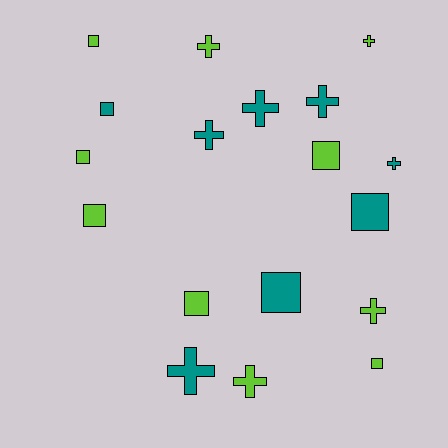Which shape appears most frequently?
Square, with 9 objects.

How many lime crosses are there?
There are 4 lime crosses.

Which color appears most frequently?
Lime, with 10 objects.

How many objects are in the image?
There are 18 objects.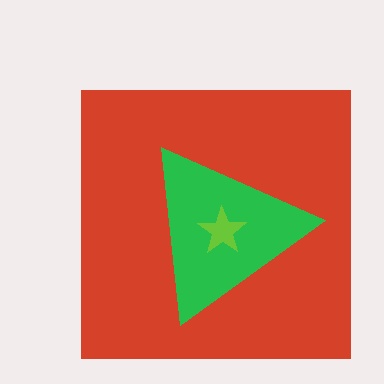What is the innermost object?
The lime star.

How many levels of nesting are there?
3.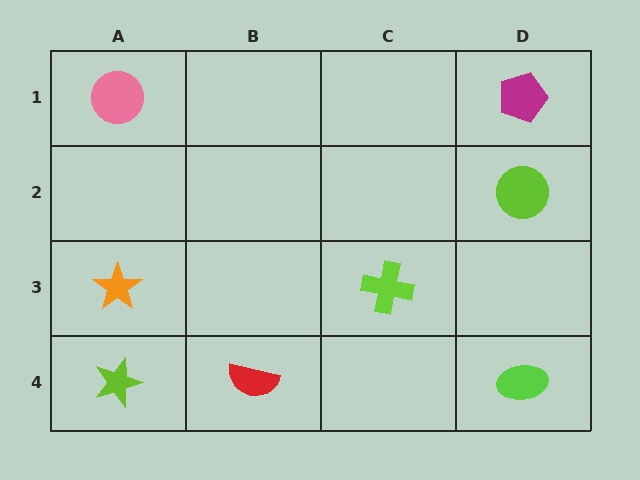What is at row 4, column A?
A lime star.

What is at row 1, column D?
A magenta pentagon.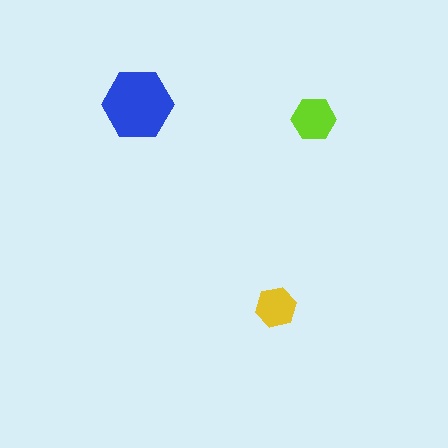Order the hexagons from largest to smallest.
the blue one, the lime one, the yellow one.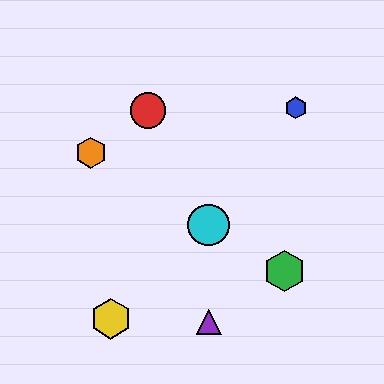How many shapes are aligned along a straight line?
3 shapes (the green hexagon, the orange hexagon, the cyan circle) are aligned along a straight line.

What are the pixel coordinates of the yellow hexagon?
The yellow hexagon is at (111, 319).